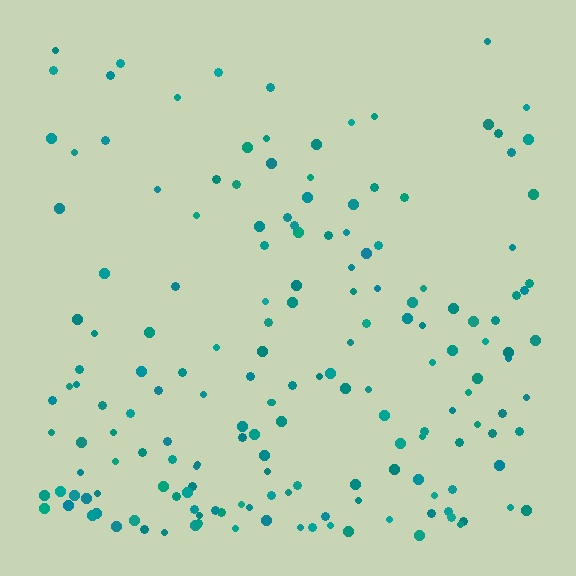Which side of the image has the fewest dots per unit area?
The top.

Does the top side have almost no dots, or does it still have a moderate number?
Still a moderate number, just noticeably fewer than the bottom.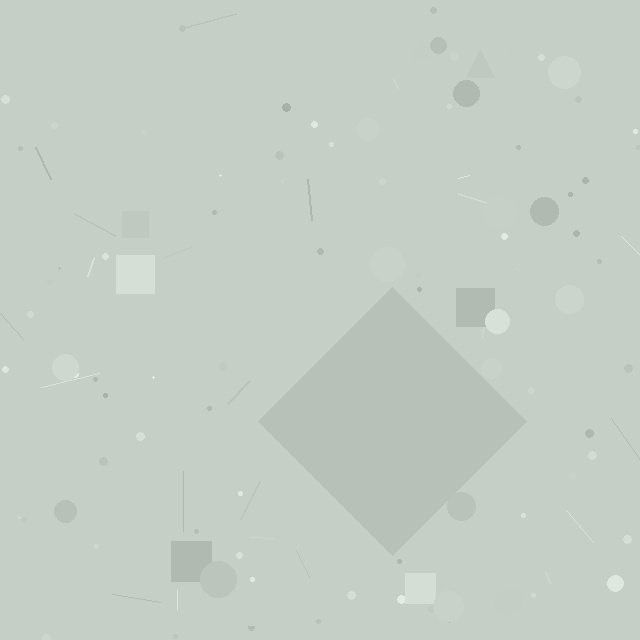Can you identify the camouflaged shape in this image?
The camouflaged shape is a diamond.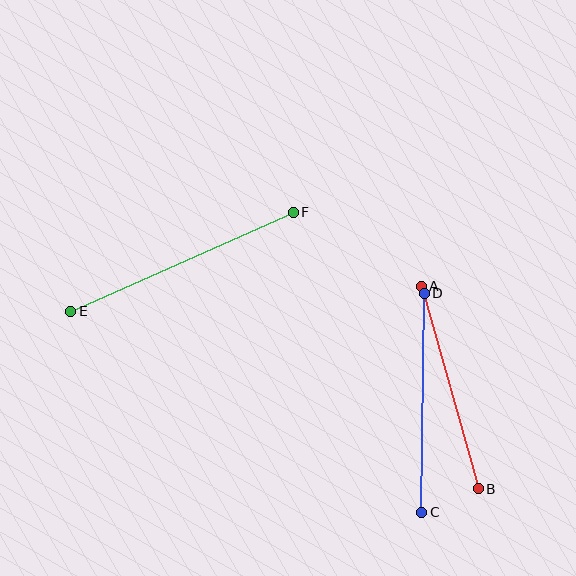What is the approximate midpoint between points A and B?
The midpoint is at approximately (450, 387) pixels.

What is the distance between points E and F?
The distance is approximately 244 pixels.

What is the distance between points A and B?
The distance is approximately 210 pixels.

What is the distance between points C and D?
The distance is approximately 219 pixels.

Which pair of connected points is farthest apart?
Points E and F are farthest apart.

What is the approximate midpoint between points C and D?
The midpoint is at approximately (423, 403) pixels.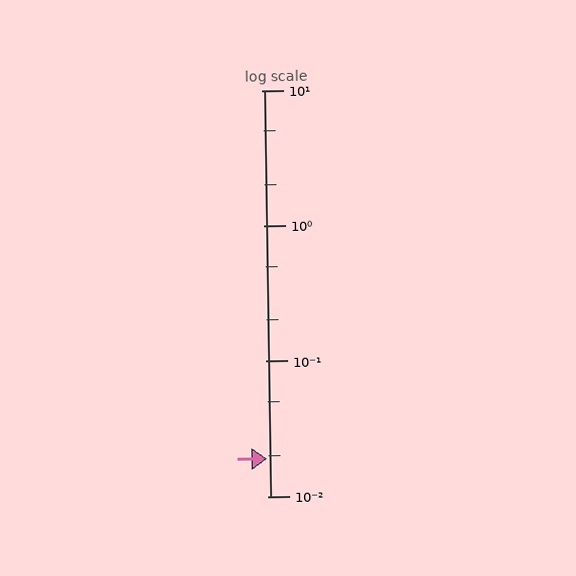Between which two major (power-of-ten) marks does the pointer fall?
The pointer is between 0.01 and 0.1.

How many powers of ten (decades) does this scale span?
The scale spans 3 decades, from 0.01 to 10.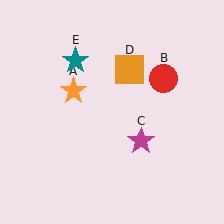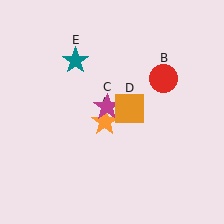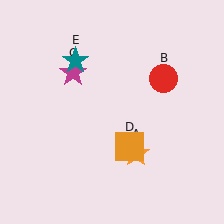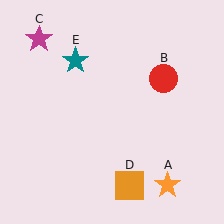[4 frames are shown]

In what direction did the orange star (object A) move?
The orange star (object A) moved down and to the right.